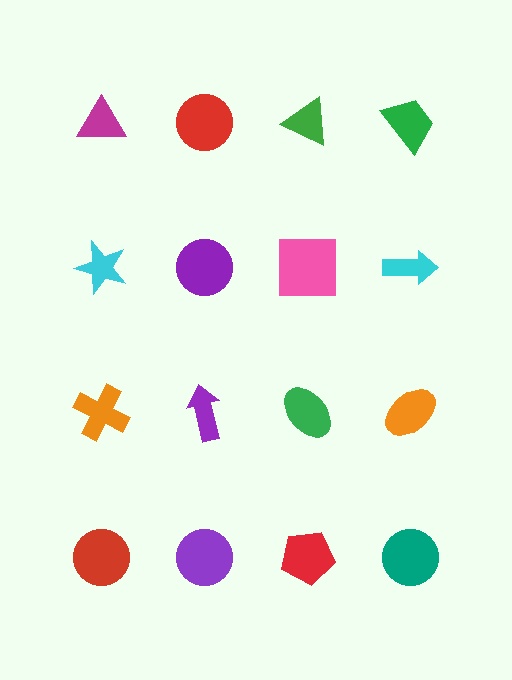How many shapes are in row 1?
4 shapes.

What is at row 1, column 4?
A green trapezoid.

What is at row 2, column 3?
A pink square.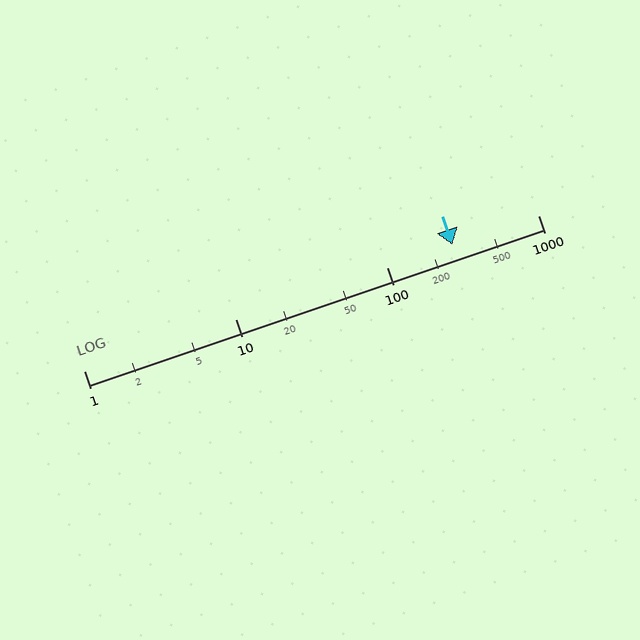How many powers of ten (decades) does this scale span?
The scale spans 3 decades, from 1 to 1000.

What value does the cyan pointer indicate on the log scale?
The pointer indicates approximately 270.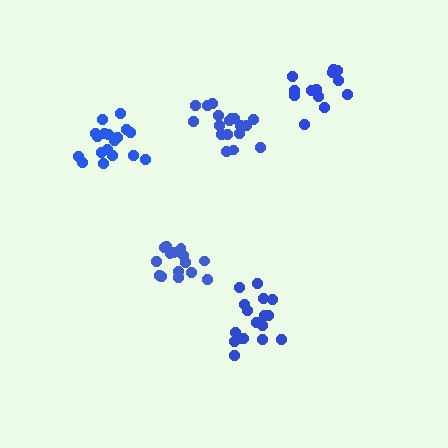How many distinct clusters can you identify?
There are 5 distinct clusters.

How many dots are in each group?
Group 1: 16 dots, Group 2: 18 dots, Group 3: 17 dots, Group 4: 18 dots, Group 5: 13 dots (82 total).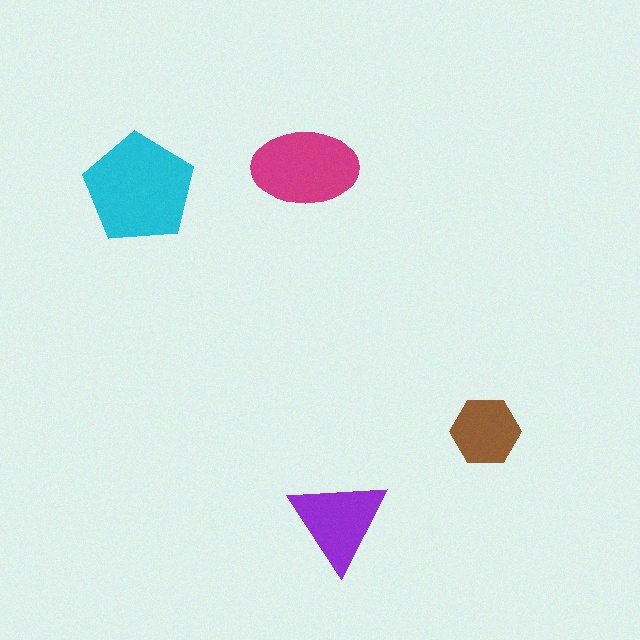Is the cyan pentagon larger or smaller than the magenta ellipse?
Larger.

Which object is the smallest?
The brown hexagon.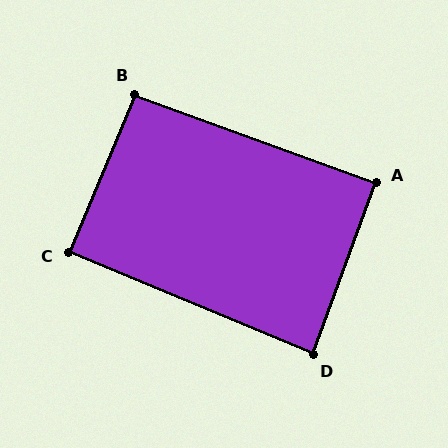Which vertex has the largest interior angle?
B, at approximately 92 degrees.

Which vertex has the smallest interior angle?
D, at approximately 88 degrees.